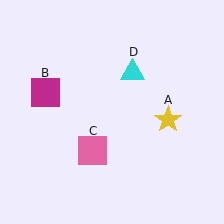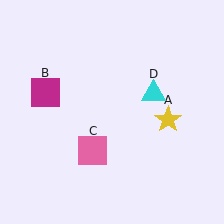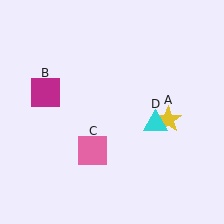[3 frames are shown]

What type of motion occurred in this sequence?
The cyan triangle (object D) rotated clockwise around the center of the scene.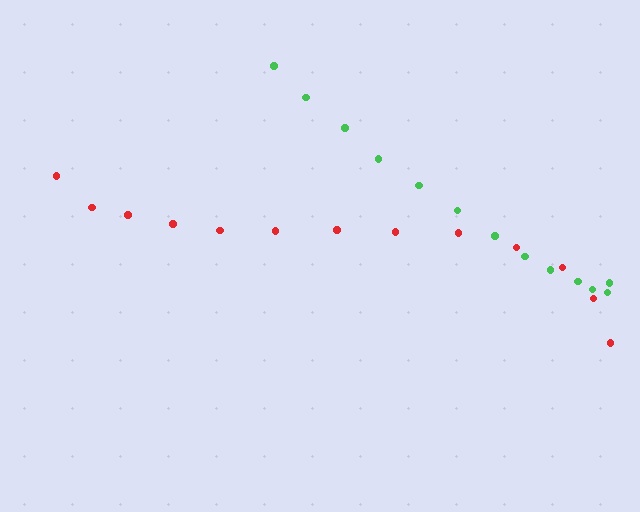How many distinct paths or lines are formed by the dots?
There are 2 distinct paths.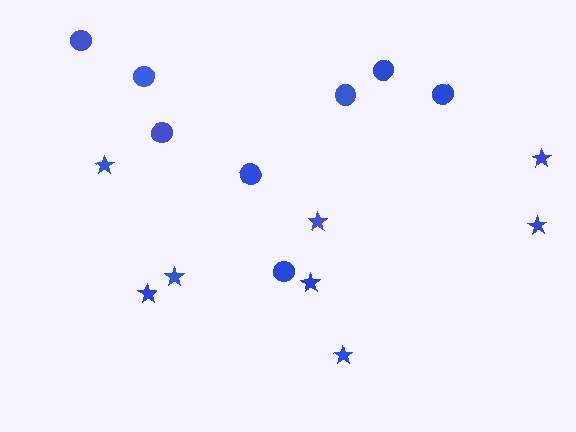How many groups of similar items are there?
There are 2 groups: one group of stars (8) and one group of circles (8).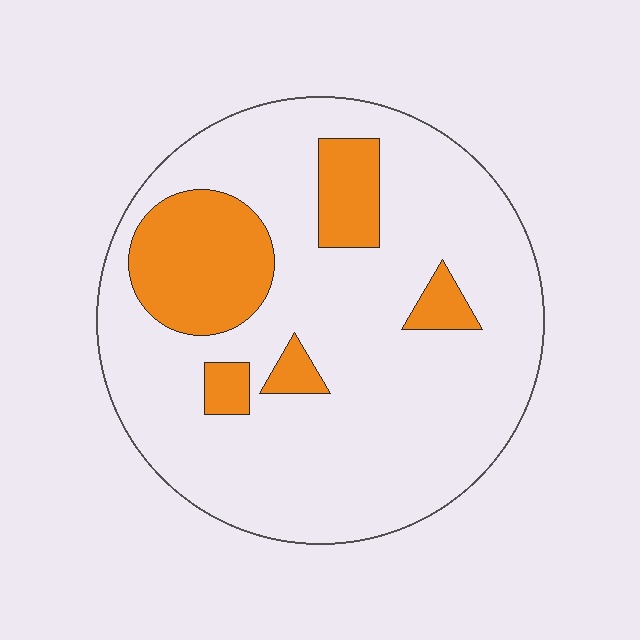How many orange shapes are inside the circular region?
5.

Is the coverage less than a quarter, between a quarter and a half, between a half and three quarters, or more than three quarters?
Less than a quarter.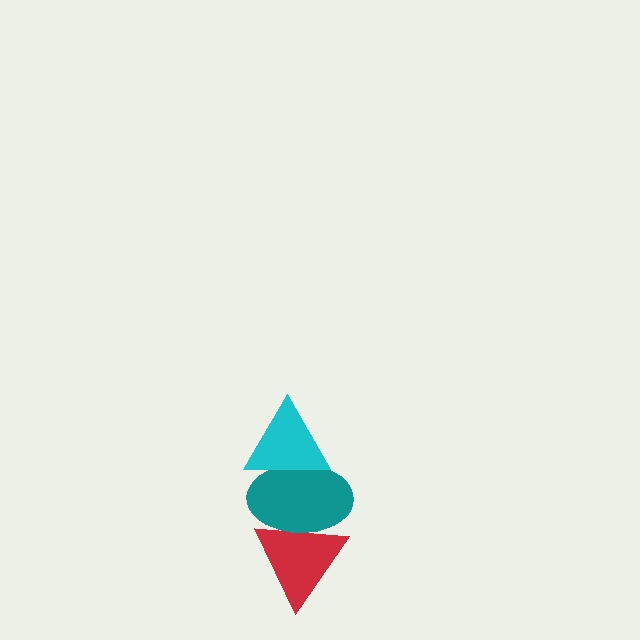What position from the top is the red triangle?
The red triangle is 3rd from the top.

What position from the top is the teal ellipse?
The teal ellipse is 2nd from the top.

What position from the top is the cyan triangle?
The cyan triangle is 1st from the top.